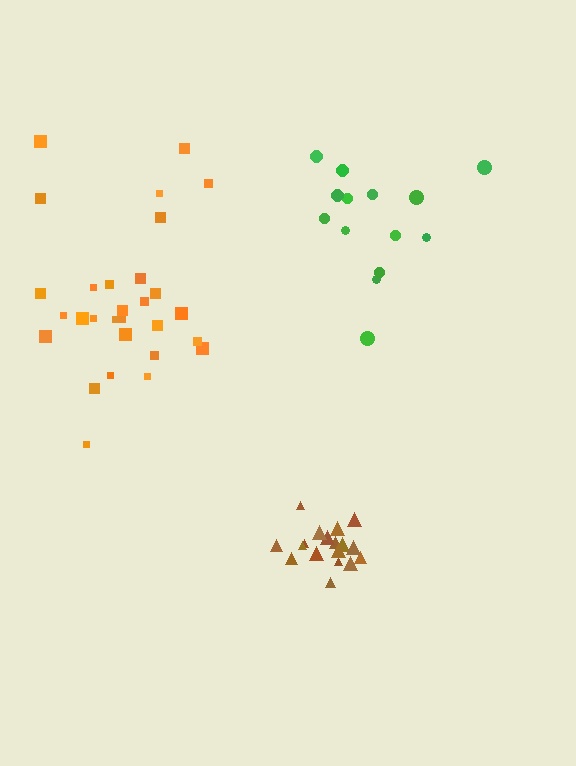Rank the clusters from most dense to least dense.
brown, orange, green.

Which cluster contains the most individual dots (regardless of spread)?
Orange (29).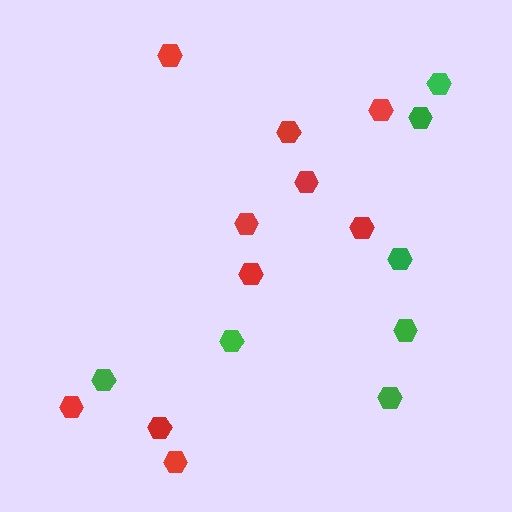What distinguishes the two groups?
There are 2 groups: one group of red hexagons (10) and one group of green hexagons (7).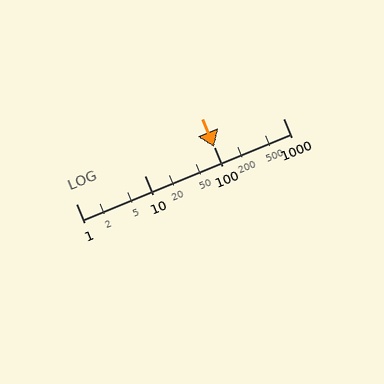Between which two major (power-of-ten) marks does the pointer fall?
The pointer is between 100 and 1000.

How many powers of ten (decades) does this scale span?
The scale spans 3 decades, from 1 to 1000.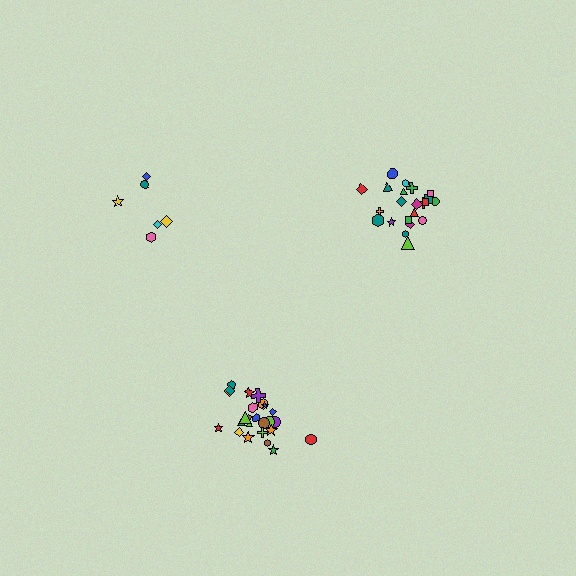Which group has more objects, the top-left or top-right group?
The top-right group.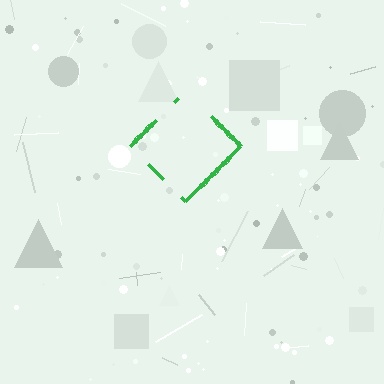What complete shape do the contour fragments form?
The contour fragments form a diamond.